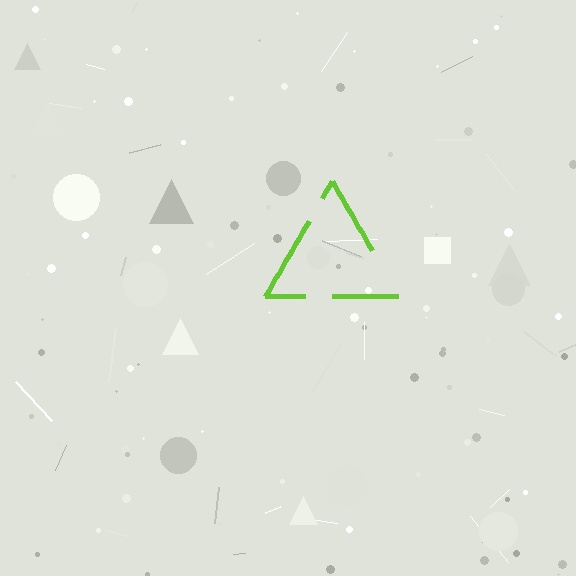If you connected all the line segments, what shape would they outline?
They would outline a triangle.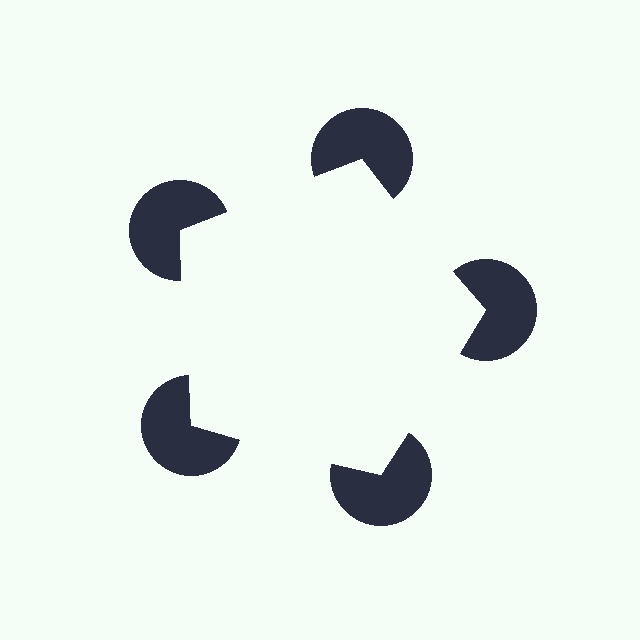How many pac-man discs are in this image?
There are 5 — one at each vertex of the illusory pentagon.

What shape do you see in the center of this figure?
An illusory pentagon — its edges are inferred from the aligned wedge cuts in the pac-man discs, not physically drawn.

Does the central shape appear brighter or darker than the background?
It typically appears slightly brighter than the background, even though no actual brightness change is drawn.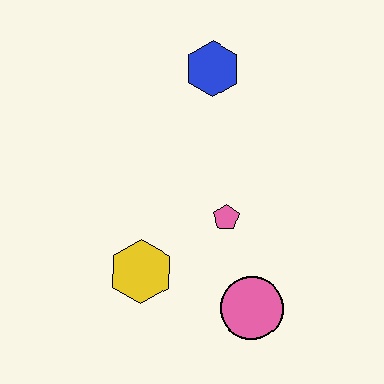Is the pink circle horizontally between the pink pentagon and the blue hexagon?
No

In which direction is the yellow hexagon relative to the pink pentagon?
The yellow hexagon is to the left of the pink pentagon.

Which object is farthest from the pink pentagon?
The blue hexagon is farthest from the pink pentagon.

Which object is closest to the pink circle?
The pink pentagon is closest to the pink circle.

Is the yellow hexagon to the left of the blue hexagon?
Yes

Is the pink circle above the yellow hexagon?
No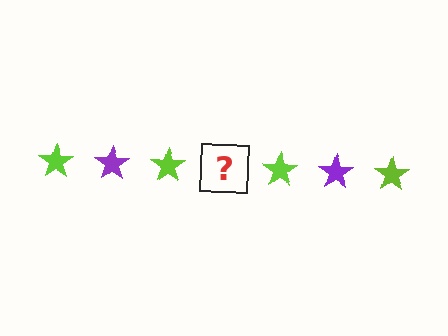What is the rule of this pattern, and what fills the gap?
The rule is that the pattern cycles through lime, purple stars. The gap should be filled with a purple star.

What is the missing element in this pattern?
The missing element is a purple star.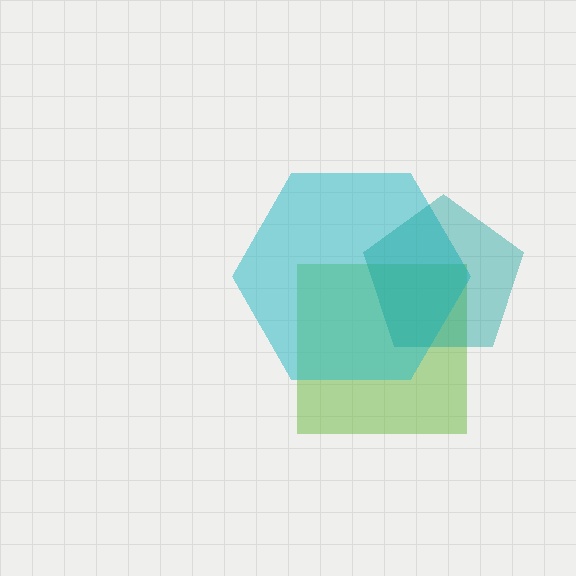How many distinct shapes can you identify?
There are 3 distinct shapes: a lime square, a cyan hexagon, a teal pentagon.